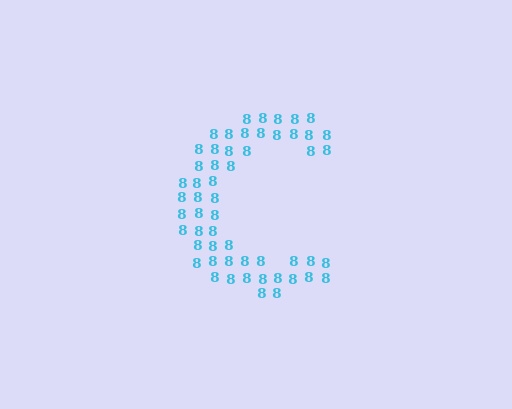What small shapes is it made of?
It is made of small digit 8's.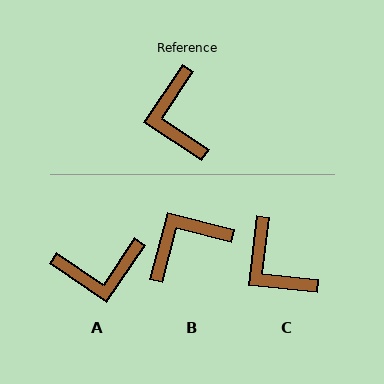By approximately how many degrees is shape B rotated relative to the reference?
Approximately 71 degrees clockwise.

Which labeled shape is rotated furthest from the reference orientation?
A, about 89 degrees away.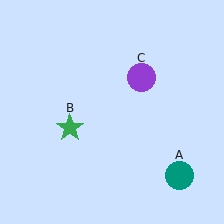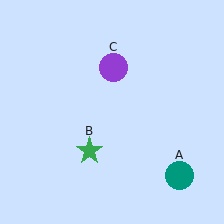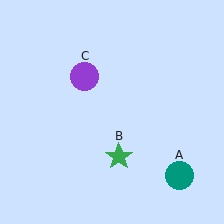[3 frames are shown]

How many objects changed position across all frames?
2 objects changed position: green star (object B), purple circle (object C).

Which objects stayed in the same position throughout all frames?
Teal circle (object A) remained stationary.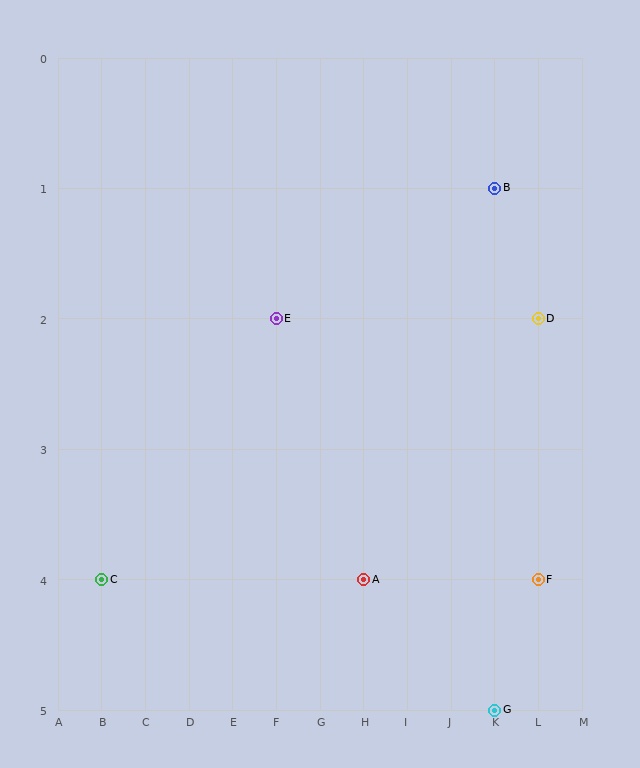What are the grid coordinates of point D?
Point D is at grid coordinates (L, 2).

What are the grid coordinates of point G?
Point G is at grid coordinates (K, 5).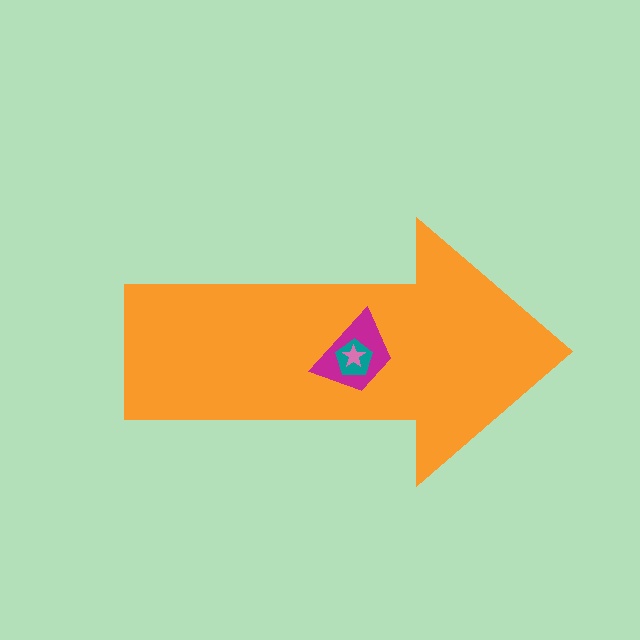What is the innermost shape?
The pink star.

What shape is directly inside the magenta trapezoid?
The teal pentagon.